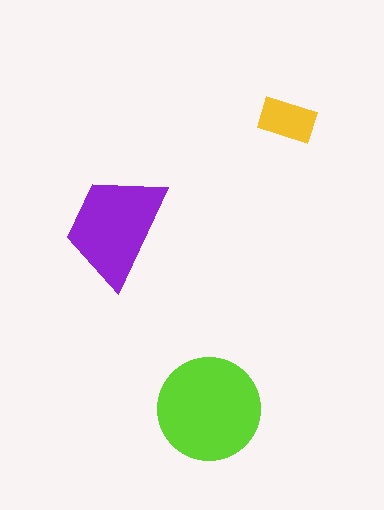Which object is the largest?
The lime circle.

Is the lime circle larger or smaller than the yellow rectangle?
Larger.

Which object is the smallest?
The yellow rectangle.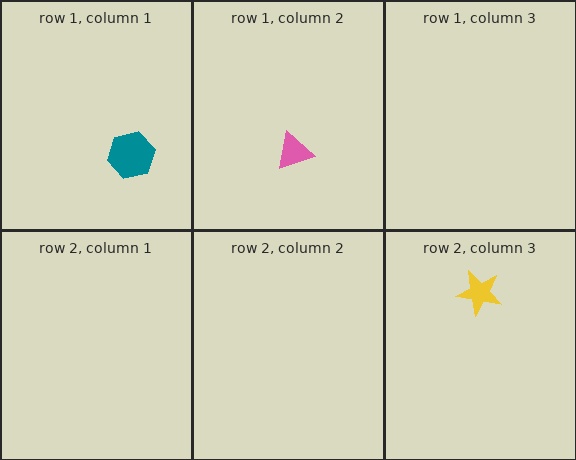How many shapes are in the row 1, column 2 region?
1.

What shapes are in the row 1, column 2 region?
The pink triangle.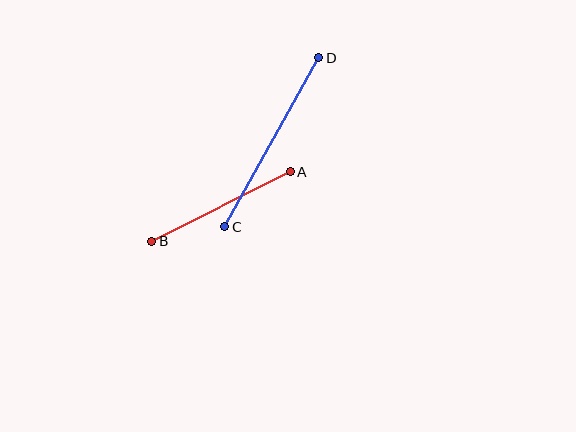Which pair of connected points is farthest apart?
Points C and D are farthest apart.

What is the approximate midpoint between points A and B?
The midpoint is at approximately (221, 207) pixels.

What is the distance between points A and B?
The distance is approximately 155 pixels.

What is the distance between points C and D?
The distance is approximately 193 pixels.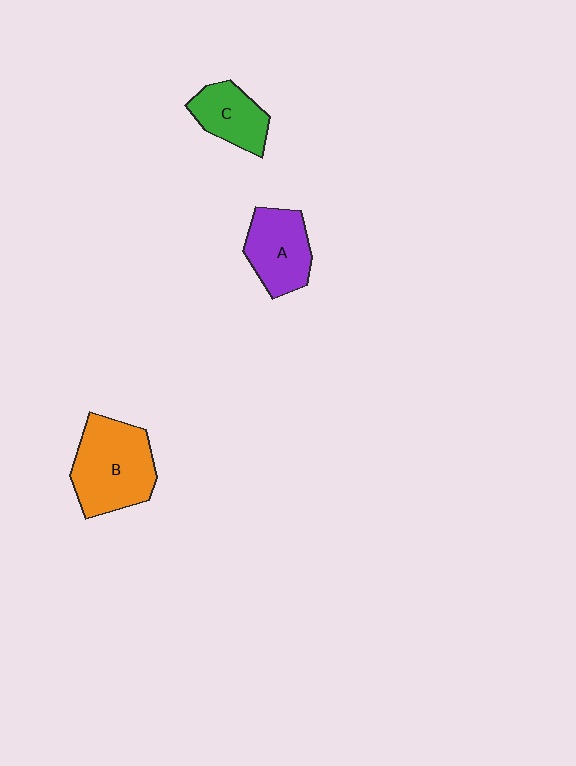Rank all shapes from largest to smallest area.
From largest to smallest: B (orange), A (purple), C (green).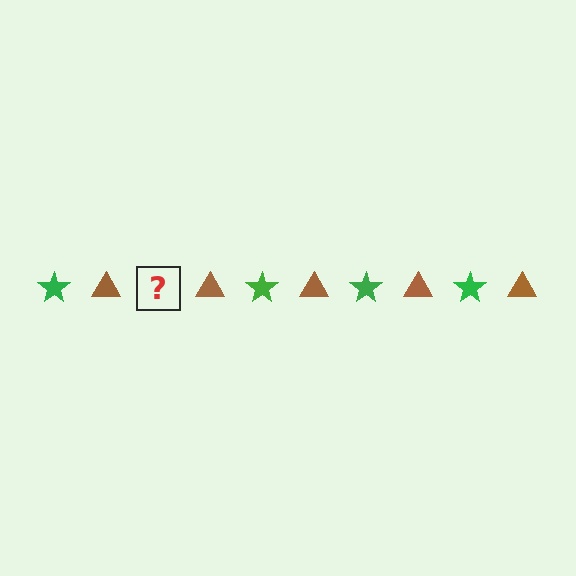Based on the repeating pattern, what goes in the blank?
The blank should be a green star.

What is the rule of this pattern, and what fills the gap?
The rule is that the pattern alternates between green star and brown triangle. The gap should be filled with a green star.